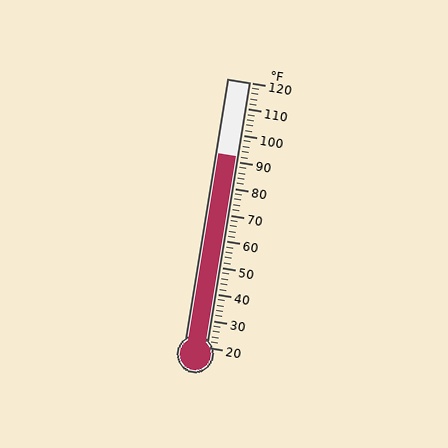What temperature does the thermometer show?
The thermometer shows approximately 92°F.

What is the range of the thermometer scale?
The thermometer scale ranges from 20°F to 120°F.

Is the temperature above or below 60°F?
The temperature is above 60°F.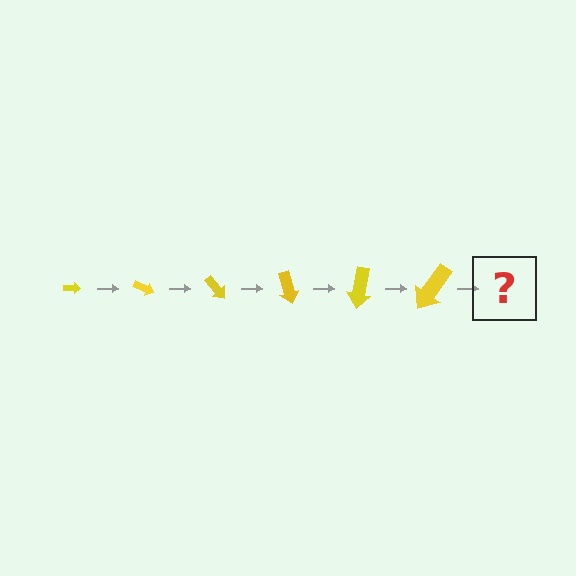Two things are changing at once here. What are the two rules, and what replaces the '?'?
The two rules are that the arrow grows larger each step and it rotates 25 degrees each step. The '?' should be an arrow, larger than the previous one and rotated 150 degrees from the start.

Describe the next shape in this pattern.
It should be an arrow, larger than the previous one and rotated 150 degrees from the start.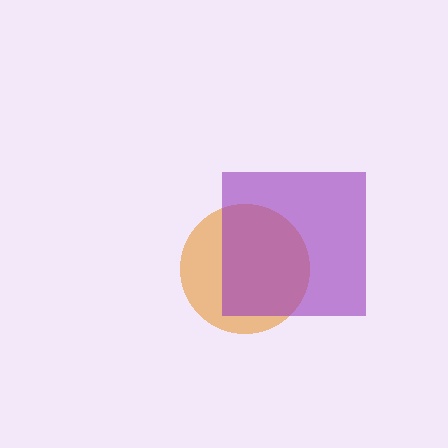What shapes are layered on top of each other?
The layered shapes are: an orange circle, a purple square.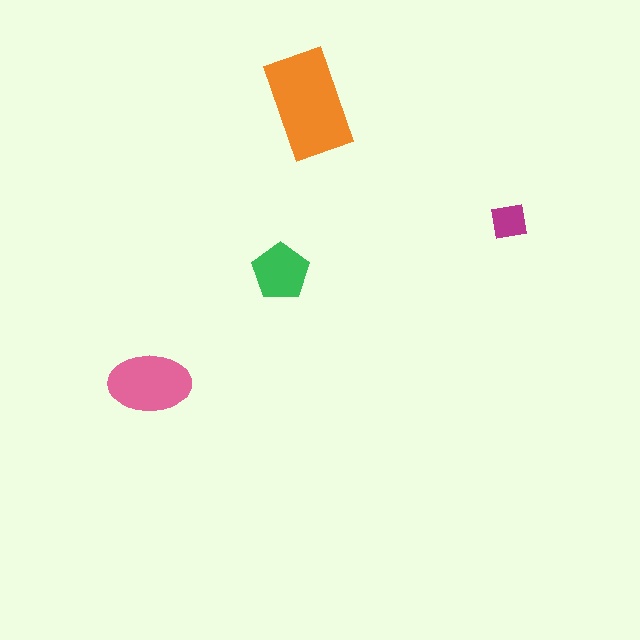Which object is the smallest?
The magenta square.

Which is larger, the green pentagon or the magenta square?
The green pentagon.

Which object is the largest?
The orange rectangle.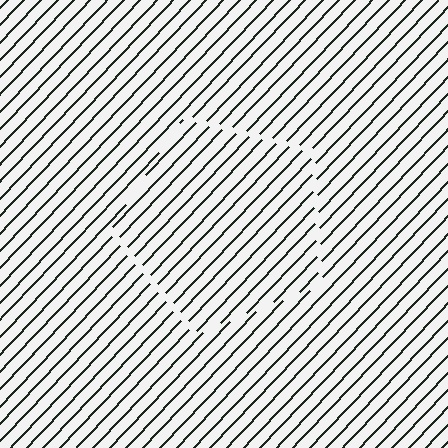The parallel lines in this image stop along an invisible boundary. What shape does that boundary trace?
An illusory pentagon. The interior of the shape contains the same grating, shifted by half a period — the contour is defined by the phase discontinuity where line-ends from the inner and outer gratings abut.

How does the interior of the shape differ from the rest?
The interior of the shape contains the same grating, shifted by half a period — the contour is defined by the phase discontinuity where line-ends from the inner and outer gratings abut.